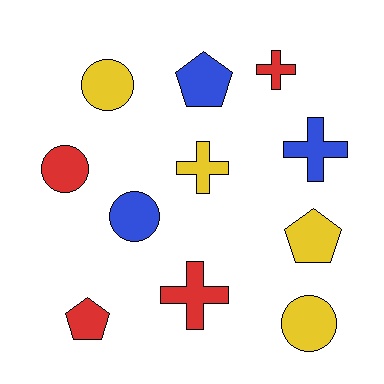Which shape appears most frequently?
Circle, with 4 objects.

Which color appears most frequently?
Red, with 4 objects.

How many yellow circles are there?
There are 2 yellow circles.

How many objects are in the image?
There are 11 objects.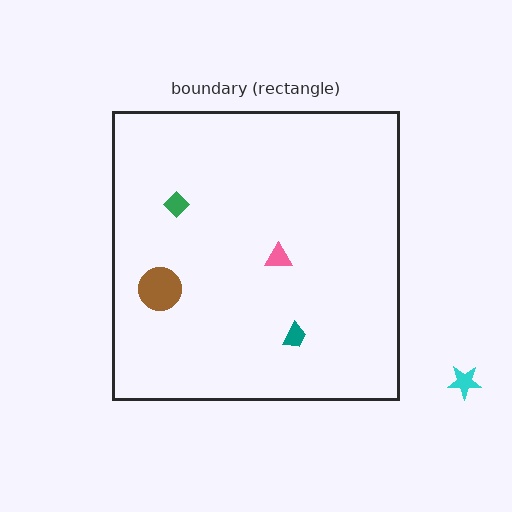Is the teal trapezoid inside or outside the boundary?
Inside.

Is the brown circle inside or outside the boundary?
Inside.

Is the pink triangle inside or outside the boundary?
Inside.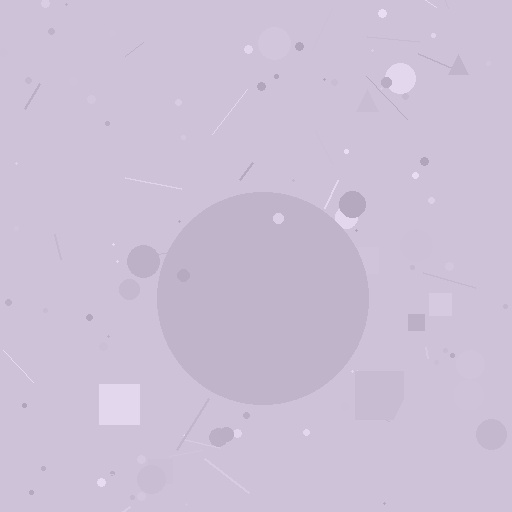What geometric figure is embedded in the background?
A circle is embedded in the background.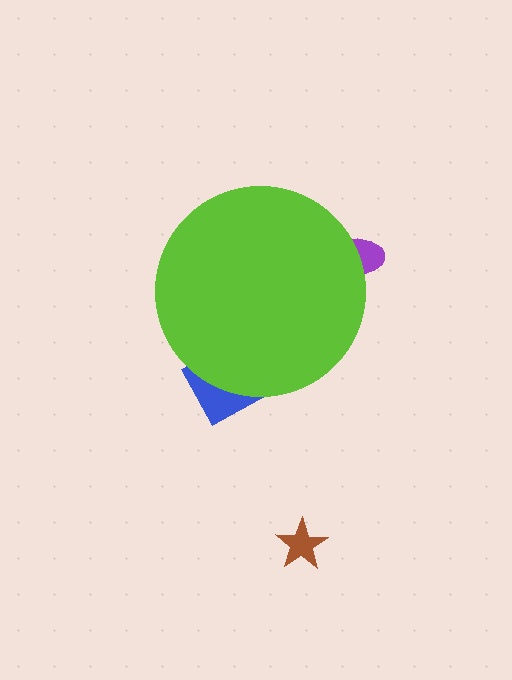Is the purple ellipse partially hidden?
Yes, the purple ellipse is partially hidden behind the lime circle.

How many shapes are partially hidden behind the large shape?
2 shapes are partially hidden.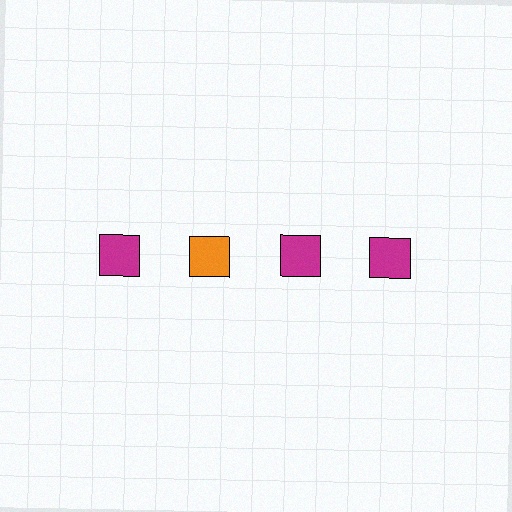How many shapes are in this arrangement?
There are 4 shapes arranged in a grid pattern.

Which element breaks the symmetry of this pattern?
The orange square in the top row, second from left column breaks the symmetry. All other shapes are magenta squares.